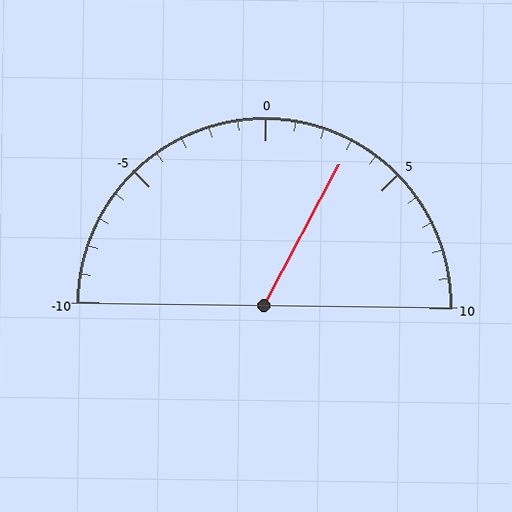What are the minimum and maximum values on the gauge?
The gauge ranges from -10 to 10.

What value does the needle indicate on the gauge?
The needle indicates approximately 3.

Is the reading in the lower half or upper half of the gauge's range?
The reading is in the upper half of the range (-10 to 10).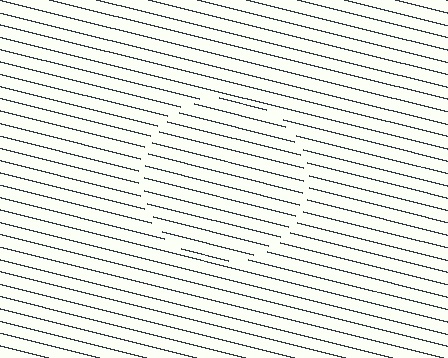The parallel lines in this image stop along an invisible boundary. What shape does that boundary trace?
An illusory circle. The interior of the shape contains the same grating, shifted by half a period — the contour is defined by the phase discontinuity where line-ends from the inner and outer gratings abut.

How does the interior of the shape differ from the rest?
The interior of the shape contains the same grating, shifted by half a period — the contour is defined by the phase discontinuity where line-ends from the inner and outer gratings abut.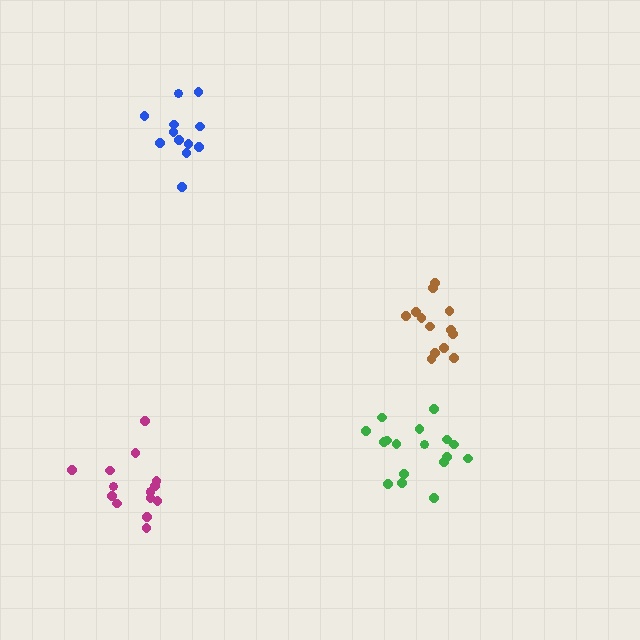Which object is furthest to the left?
The magenta cluster is leftmost.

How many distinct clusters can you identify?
There are 4 distinct clusters.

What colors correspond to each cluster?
The clusters are colored: green, brown, blue, magenta.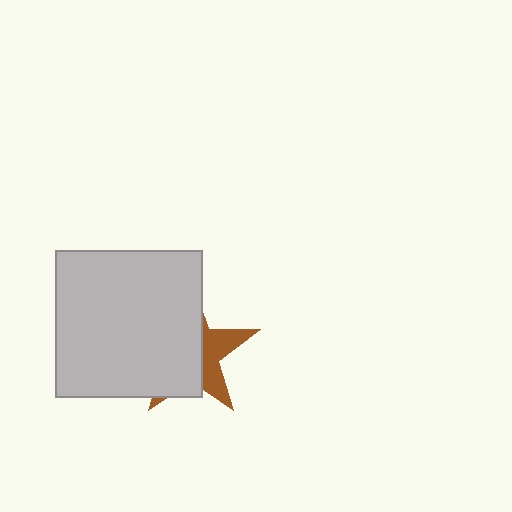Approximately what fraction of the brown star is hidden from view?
Roughly 66% of the brown star is hidden behind the light gray square.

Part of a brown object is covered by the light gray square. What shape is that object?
It is a star.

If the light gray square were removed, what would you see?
You would see the complete brown star.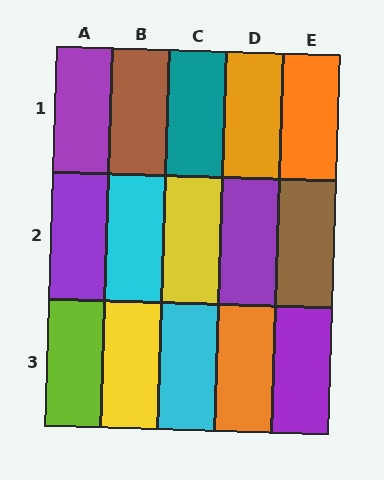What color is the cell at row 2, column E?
Brown.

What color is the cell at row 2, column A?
Purple.